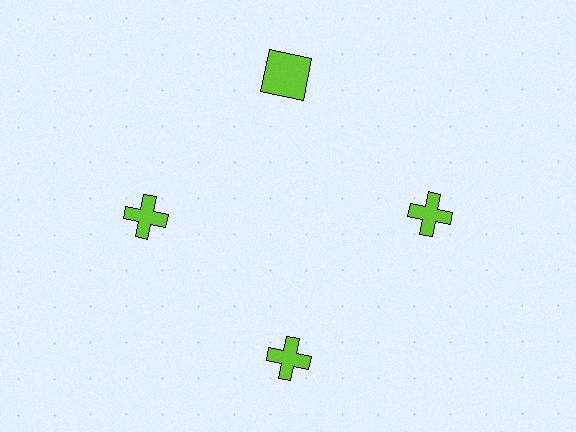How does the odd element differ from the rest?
It has a different shape: square instead of cross.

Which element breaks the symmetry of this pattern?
The lime square at roughly the 12 o'clock position breaks the symmetry. All other shapes are lime crosses.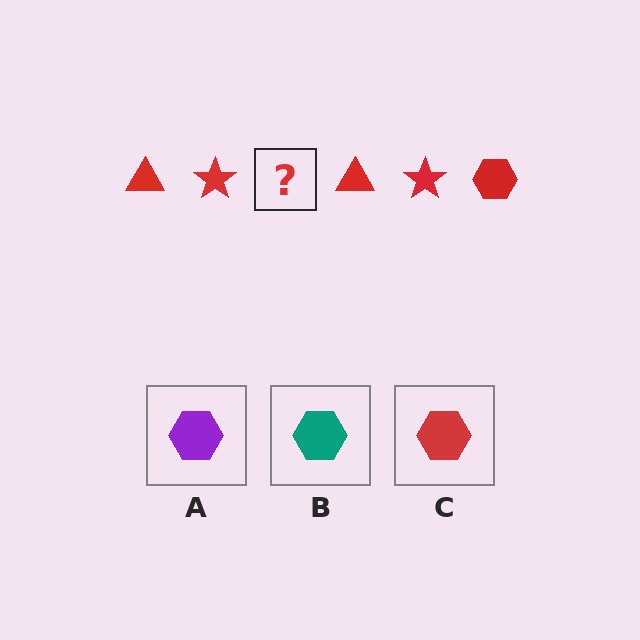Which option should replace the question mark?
Option C.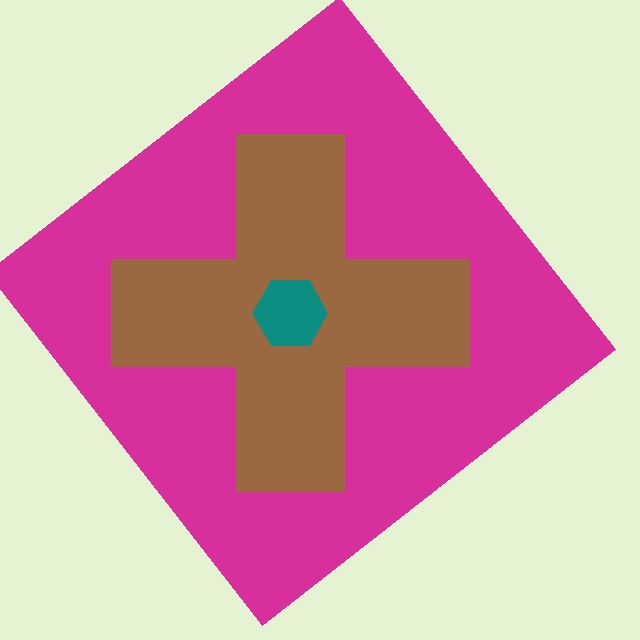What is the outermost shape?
The magenta diamond.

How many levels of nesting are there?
3.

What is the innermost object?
The teal hexagon.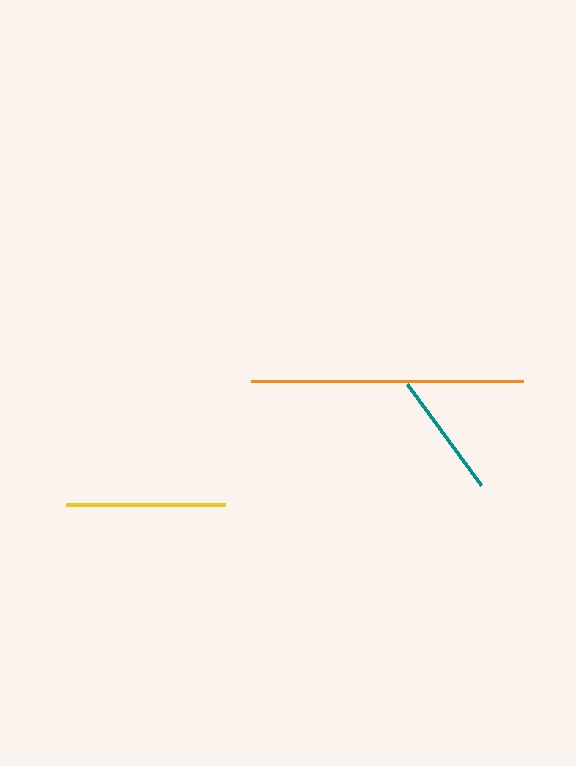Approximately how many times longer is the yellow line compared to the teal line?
The yellow line is approximately 1.3 times the length of the teal line.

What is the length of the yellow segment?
The yellow segment is approximately 159 pixels long.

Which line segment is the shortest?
The teal line is the shortest at approximately 126 pixels.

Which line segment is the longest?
The orange line is the longest at approximately 272 pixels.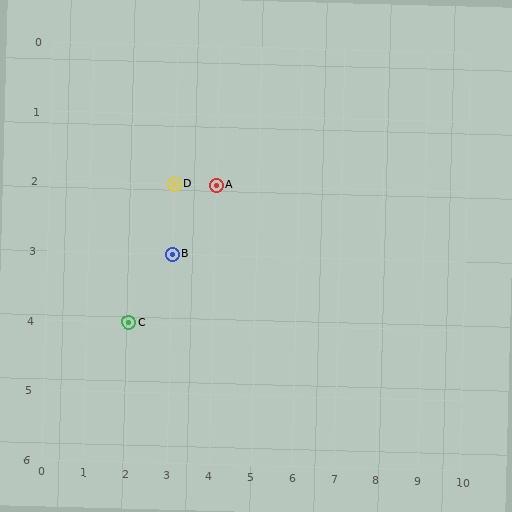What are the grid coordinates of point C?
Point C is at grid coordinates (2, 4).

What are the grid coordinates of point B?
Point B is at grid coordinates (3, 3).